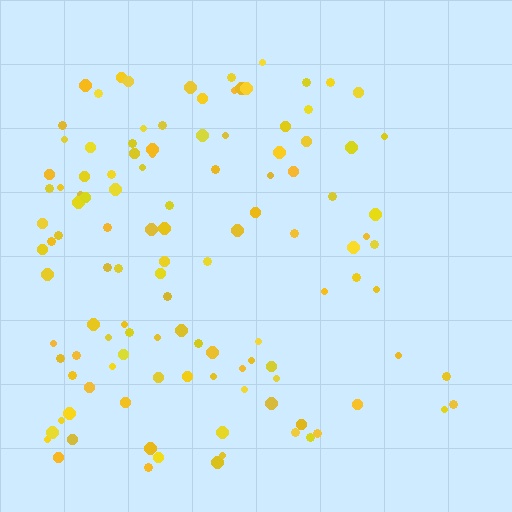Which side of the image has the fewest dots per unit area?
The right.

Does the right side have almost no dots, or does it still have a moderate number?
Still a moderate number, just noticeably fewer than the left.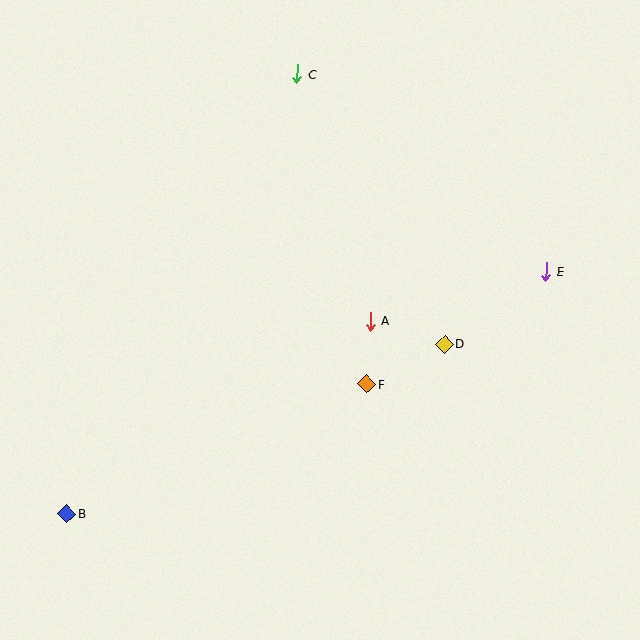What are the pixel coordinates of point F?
Point F is at (367, 384).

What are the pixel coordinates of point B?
Point B is at (66, 513).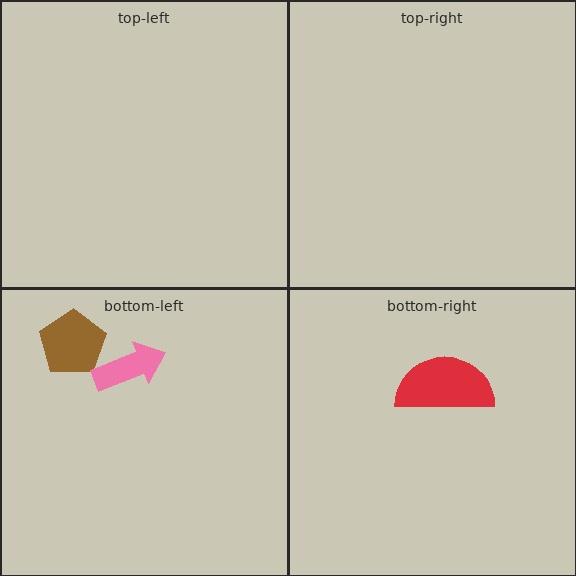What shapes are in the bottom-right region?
The red semicircle.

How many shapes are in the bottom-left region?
2.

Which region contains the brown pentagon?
The bottom-left region.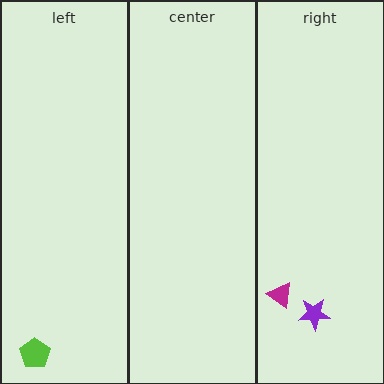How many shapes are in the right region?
2.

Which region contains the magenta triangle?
The right region.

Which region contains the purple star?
The right region.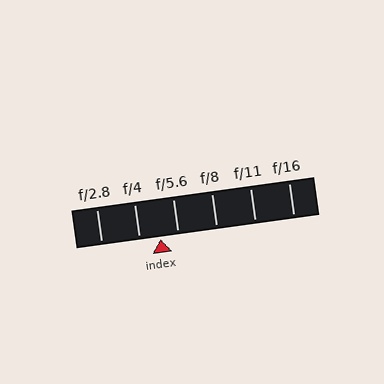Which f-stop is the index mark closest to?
The index mark is closest to f/5.6.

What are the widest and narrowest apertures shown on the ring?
The widest aperture shown is f/2.8 and the narrowest is f/16.